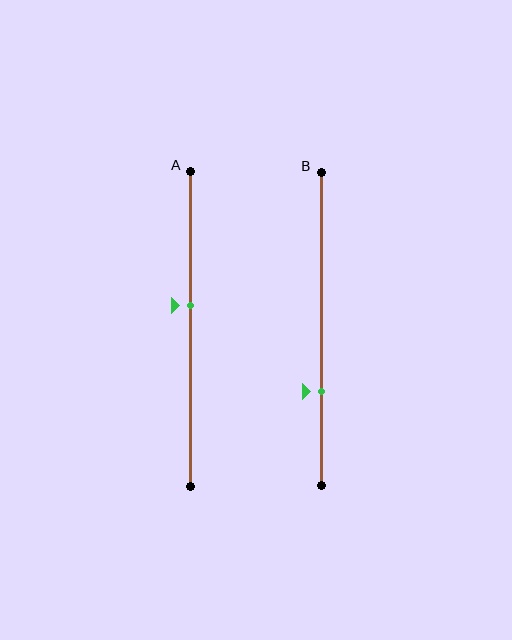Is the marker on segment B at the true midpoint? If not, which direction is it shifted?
No, the marker on segment B is shifted downward by about 20% of the segment length.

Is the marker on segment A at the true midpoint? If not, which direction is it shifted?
No, the marker on segment A is shifted upward by about 8% of the segment length.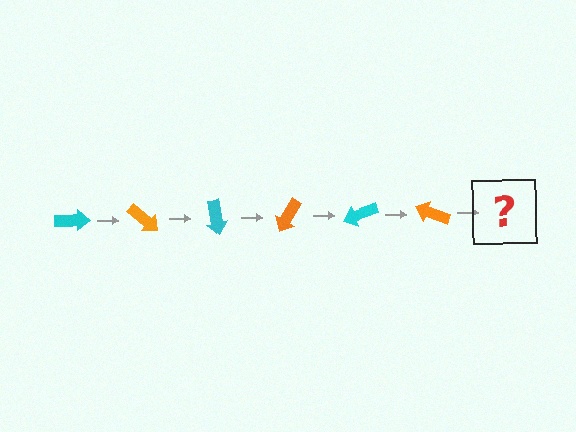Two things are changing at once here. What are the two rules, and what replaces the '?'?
The two rules are that it rotates 40 degrees each step and the color cycles through cyan and orange. The '?' should be a cyan arrow, rotated 240 degrees from the start.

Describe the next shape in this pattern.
It should be a cyan arrow, rotated 240 degrees from the start.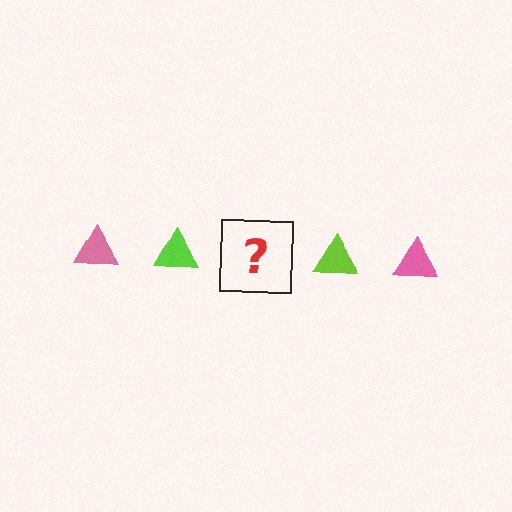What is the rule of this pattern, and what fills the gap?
The rule is that the pattern cycles through pink, lime triangles. The gap should be filled with a pink triangle.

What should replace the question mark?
The question mark should be replaced with a pink triangle.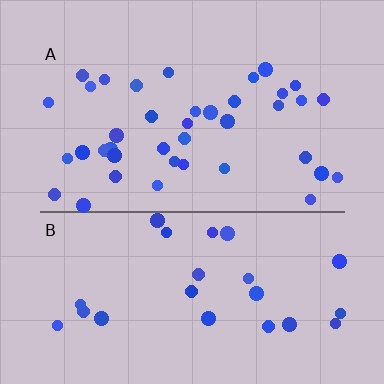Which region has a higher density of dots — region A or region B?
A (the top).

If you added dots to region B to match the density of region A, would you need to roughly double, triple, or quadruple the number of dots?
Approximately double.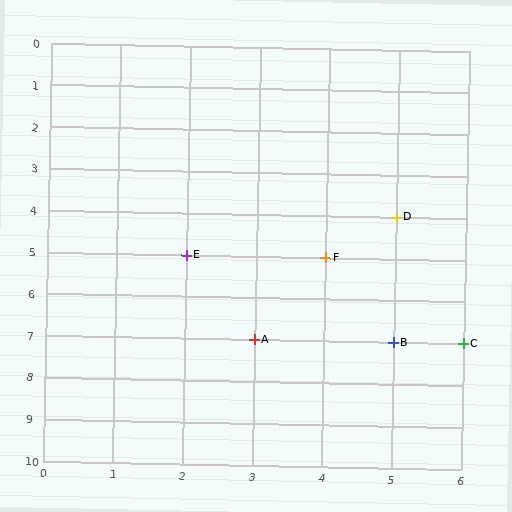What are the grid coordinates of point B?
Point B is at grid coordinates (5, 7).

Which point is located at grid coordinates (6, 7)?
Point C is at (6, 7).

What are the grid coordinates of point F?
Point F is at grid coordinates (4, 5).